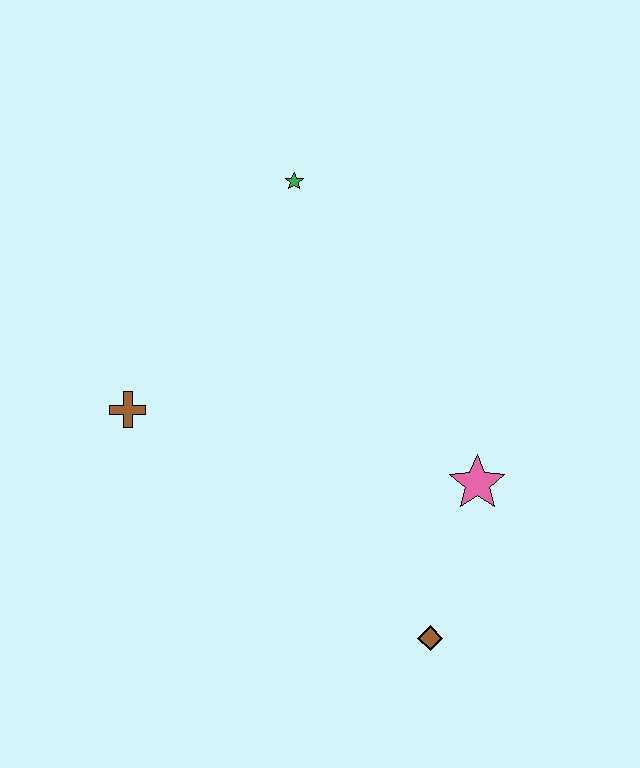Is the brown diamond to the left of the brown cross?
No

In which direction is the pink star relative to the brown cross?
The pink star is to the right of the brown cross.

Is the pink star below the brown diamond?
No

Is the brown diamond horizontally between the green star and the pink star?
Yes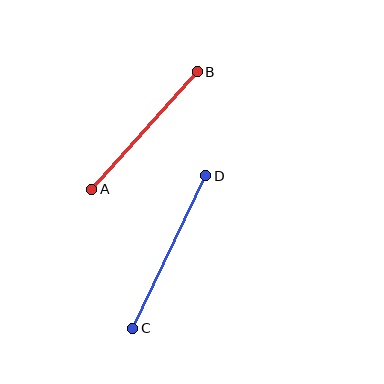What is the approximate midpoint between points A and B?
The midpoint is at approximately (145, 130) pixels.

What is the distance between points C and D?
The distance is approximately 169 pixels.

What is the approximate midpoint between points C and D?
The midpoint is at approximately (169, 252) pixels.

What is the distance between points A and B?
The distance is approximately 158 pixels.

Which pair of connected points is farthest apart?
Points C and D are farthest apart.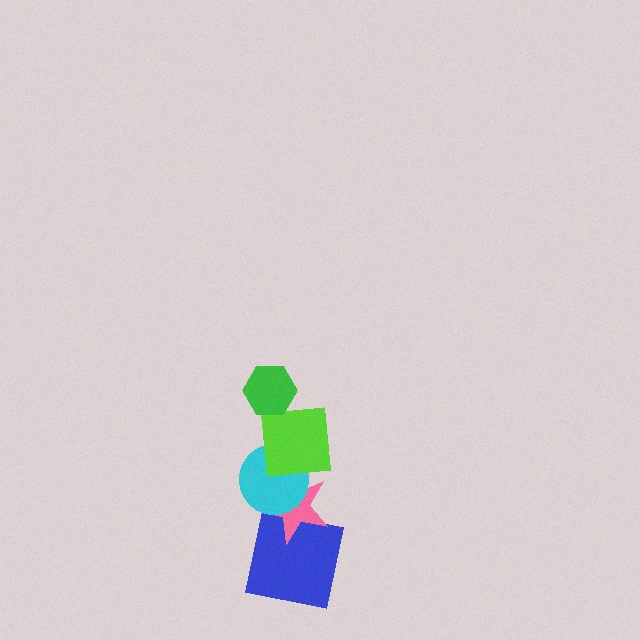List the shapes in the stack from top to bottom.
From top to bottom: the green hexagon, the lime square, the cyan circle, the pink star, the blue square.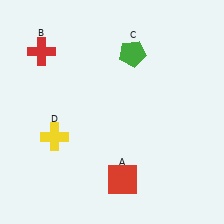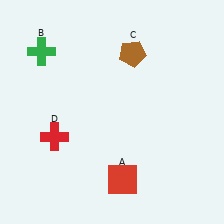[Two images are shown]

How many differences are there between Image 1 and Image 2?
There are 3 differences between the two images.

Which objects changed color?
B changed from red to green. C changed from green to brown. D changed from yellow to red.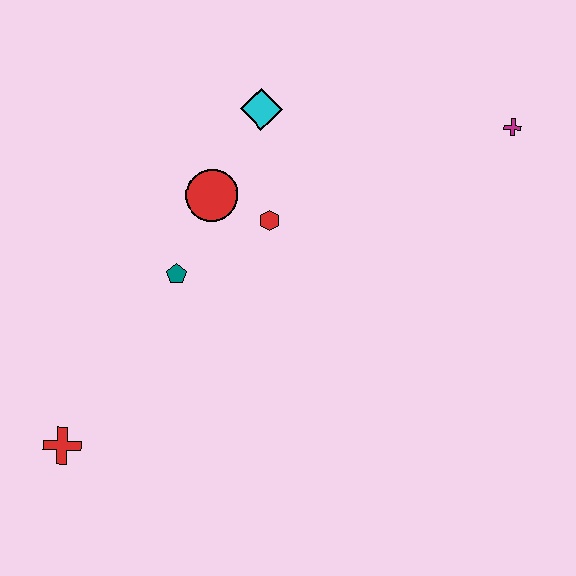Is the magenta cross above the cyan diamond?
No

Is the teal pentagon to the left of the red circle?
Yes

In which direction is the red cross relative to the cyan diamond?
The red cross is below the cyan diamond.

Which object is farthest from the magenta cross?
The red cross is farthest from the magenta cross.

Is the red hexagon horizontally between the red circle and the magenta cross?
Yes